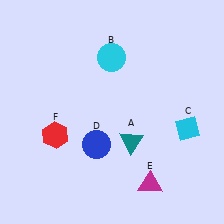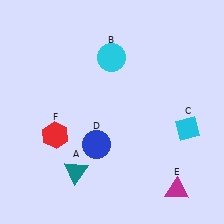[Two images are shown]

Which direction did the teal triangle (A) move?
The teal triangle (A) moved left.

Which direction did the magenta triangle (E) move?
The magenta triangle (E) moved right.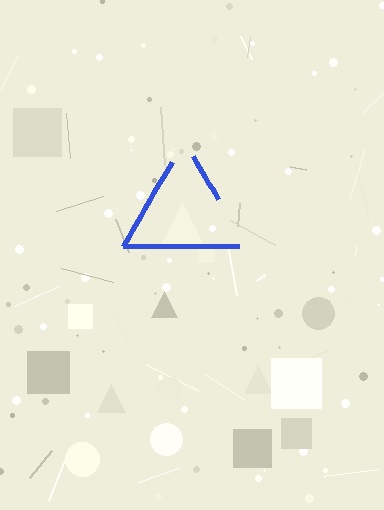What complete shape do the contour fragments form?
The contour fragments form a triangle.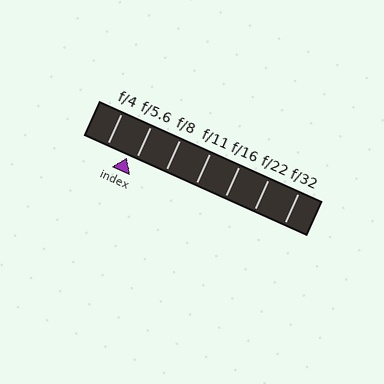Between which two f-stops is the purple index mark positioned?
The index mark is between f/4 and f/5.6.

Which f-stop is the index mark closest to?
The index mark is closest to f/5.6.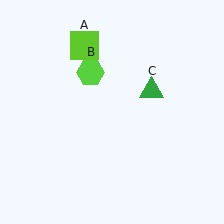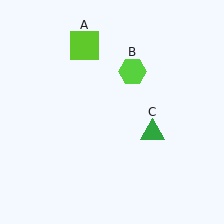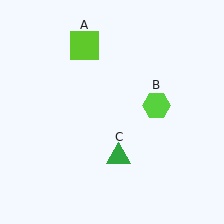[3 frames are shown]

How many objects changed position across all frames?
2 objects changed position: lime hexagon (object B), green triangle (object C).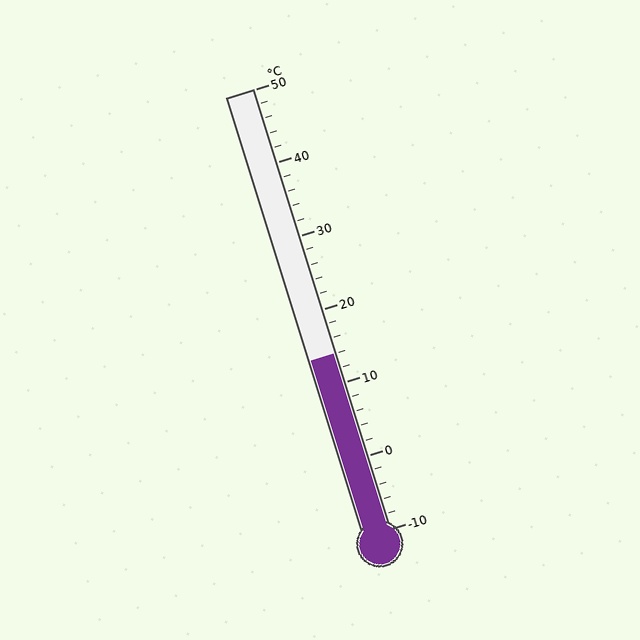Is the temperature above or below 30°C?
The temperature is below 30°C.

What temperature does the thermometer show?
The thermometer shows approximately 14°C.